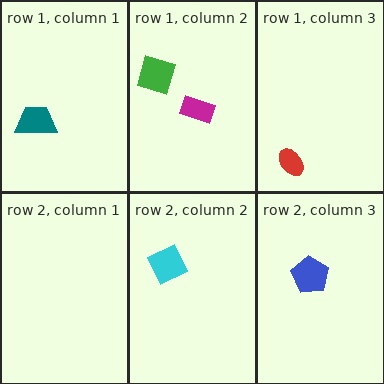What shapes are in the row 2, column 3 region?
The blue pentagon.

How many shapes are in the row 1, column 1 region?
1.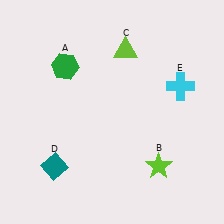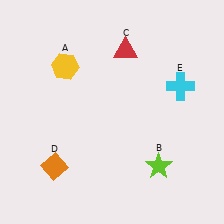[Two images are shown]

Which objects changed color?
A changed from green to yellow. C changed from lime to red. D changed from teal to orange.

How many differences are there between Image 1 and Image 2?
There are 3 differences between the two images.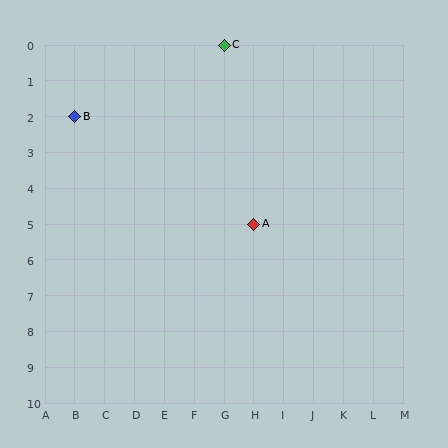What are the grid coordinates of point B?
Point B is at grid coordinates (B, 2).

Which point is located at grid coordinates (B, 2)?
Point B is at (B, 2).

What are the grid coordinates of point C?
Point C is at grid coordinates (G, 0).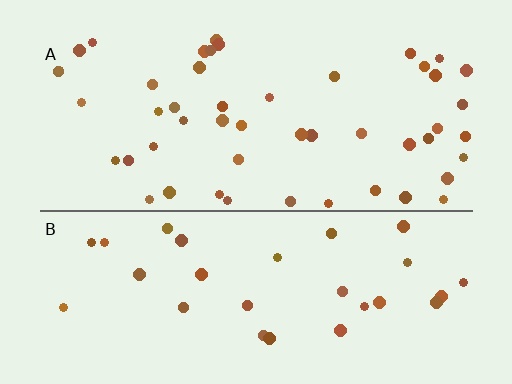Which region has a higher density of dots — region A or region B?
A (the top).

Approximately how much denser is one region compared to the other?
Approximately 1.7× — region A over region B.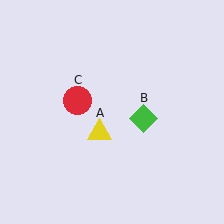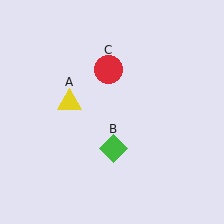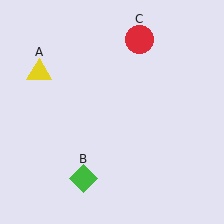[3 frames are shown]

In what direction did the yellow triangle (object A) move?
The yellow triangle (object A) moved up and to the left.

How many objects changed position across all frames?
3 objects changed position: yellow triangle (object A), green diamond (object B), red circle (object C).